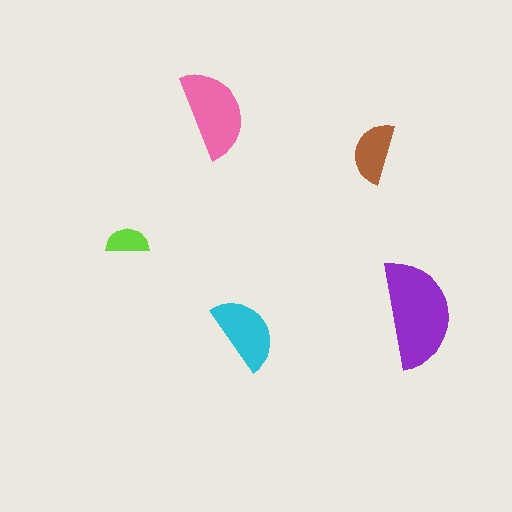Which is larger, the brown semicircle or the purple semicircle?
The purple one.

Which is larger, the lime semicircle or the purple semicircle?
The purple one.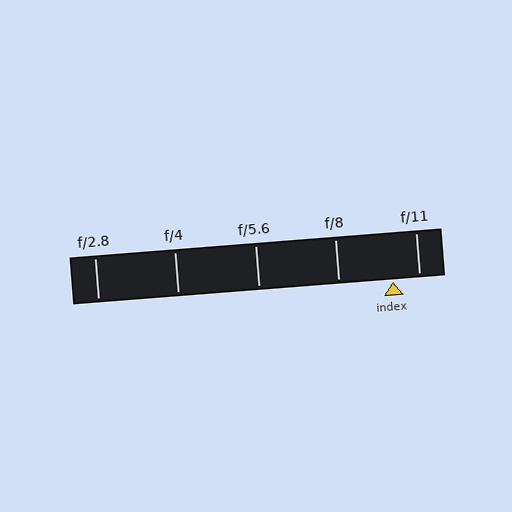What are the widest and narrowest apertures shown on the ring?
The widest aperture shown is f/2.8 and the narrowest is f/11.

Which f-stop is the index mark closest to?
The index mark is closest to f/11.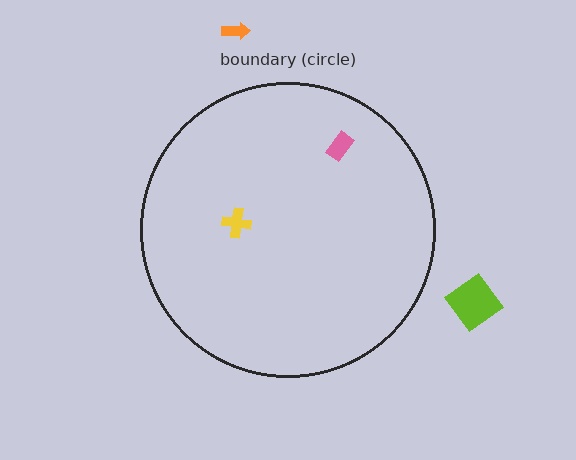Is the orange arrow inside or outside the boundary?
Outside.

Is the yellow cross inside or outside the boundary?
Inside.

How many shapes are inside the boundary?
2 inside, 2 outside.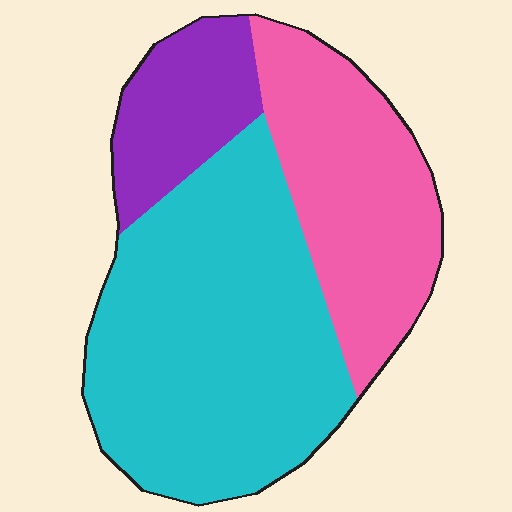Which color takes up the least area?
Purple, at roughly 15%.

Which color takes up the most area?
Cyan, at roughly 55%.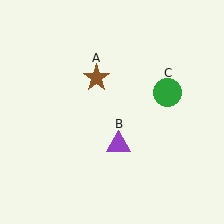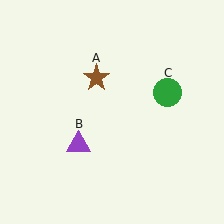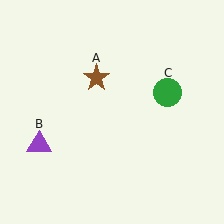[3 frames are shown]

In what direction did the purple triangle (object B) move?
The purple triangle (object B) moved left.